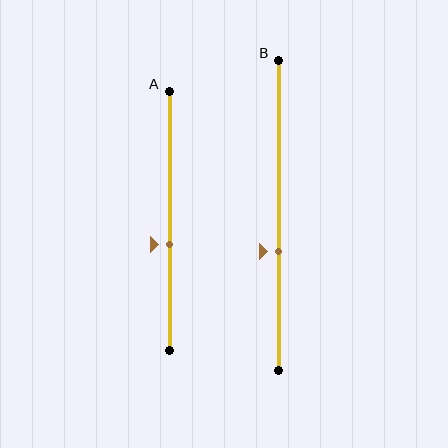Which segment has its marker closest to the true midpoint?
Segment A has its marker closest to the true midpoint.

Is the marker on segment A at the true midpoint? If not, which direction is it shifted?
No, the marker on segment A is shifted downward by about 9% of the segment length.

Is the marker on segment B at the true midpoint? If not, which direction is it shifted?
No, the marker on segment B is shifted downward by about 12% of the segment length.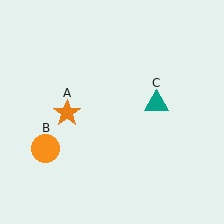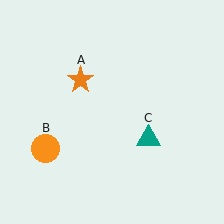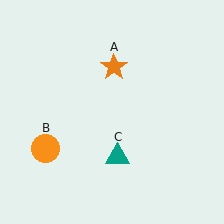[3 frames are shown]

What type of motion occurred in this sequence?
The orange star (object A), teal triangle (object C) rotated clockwise around the center of the scene.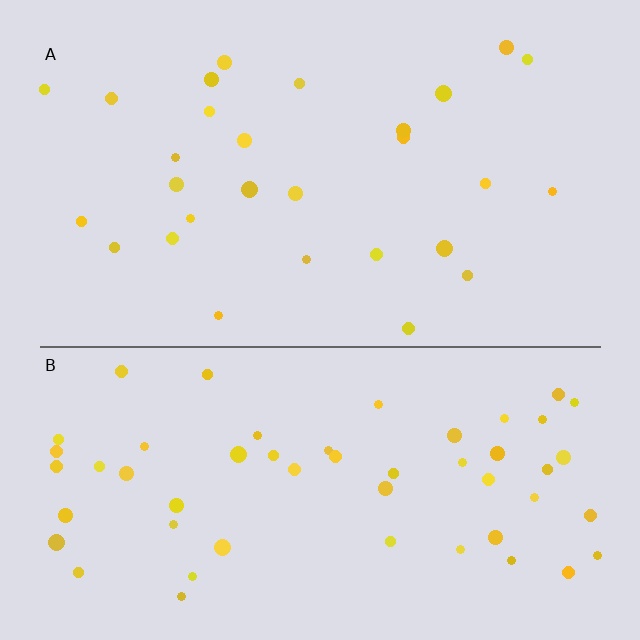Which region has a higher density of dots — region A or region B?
B (the bottom).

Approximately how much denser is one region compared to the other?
Approximately 1.9× — region B over region A.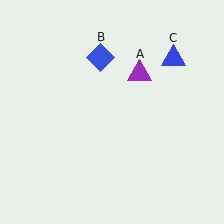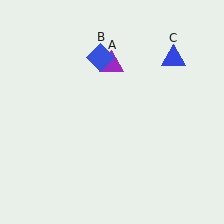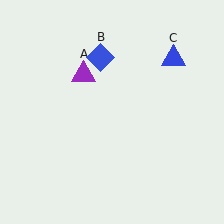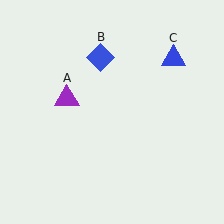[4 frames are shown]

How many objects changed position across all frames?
1 object changed position: purple triangle (object A).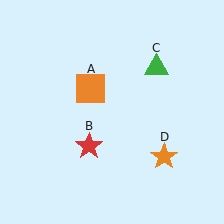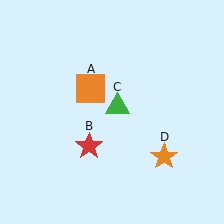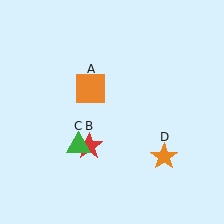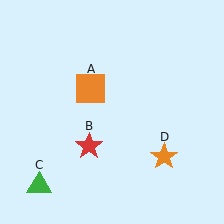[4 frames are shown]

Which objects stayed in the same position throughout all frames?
Orange square (object A) and red star (object B) and orange star (object D) remained stationary.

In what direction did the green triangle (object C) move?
The green triangle (object C) moved down and to the left.